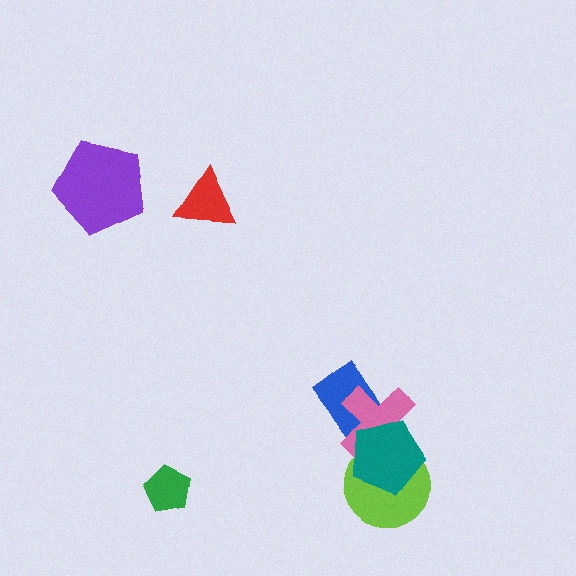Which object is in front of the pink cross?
The teal pentagon is in front of the pink cross.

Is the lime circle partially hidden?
Yes, it is partially covered by another shape.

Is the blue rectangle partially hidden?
Yes, it is partially covered by another shape.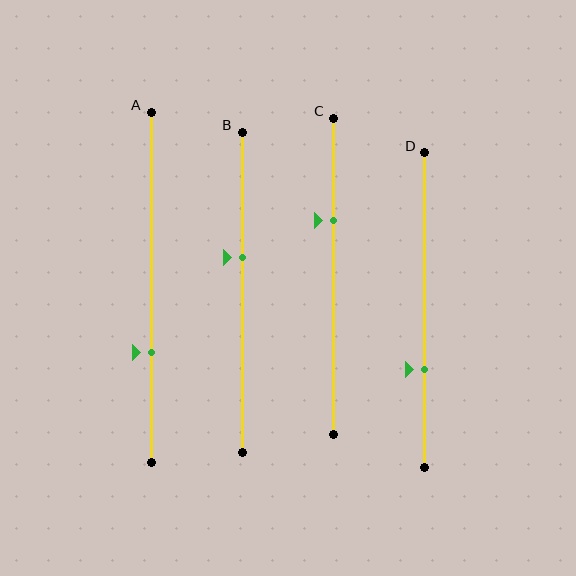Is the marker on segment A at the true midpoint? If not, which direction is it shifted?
No, the marker on segment A is shifted downward by about 19% of the segment length.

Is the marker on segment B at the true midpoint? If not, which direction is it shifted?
No, the marker on segment B is shifted upward by about 11% of the segment length.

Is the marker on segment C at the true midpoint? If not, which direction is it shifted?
No, the marker on segment C is shifted upward by about 18% of the segment length.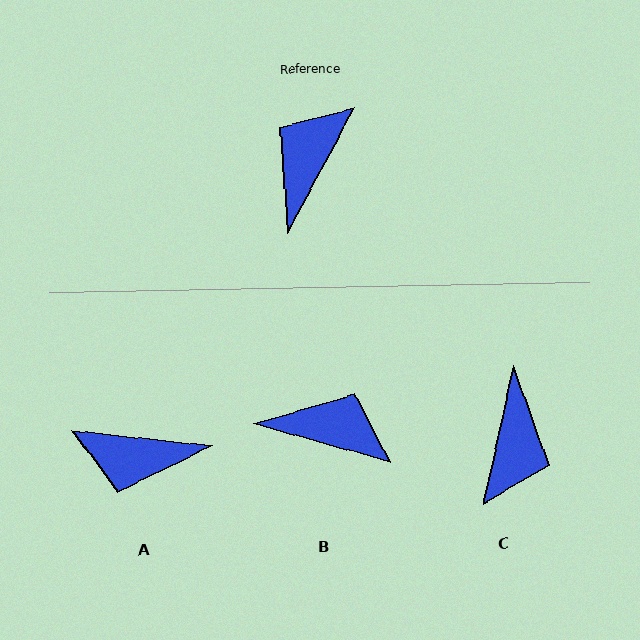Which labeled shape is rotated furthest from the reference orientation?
C, about 164 degrees away.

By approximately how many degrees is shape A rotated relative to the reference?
Approximately 112 degrees counter-clockwise.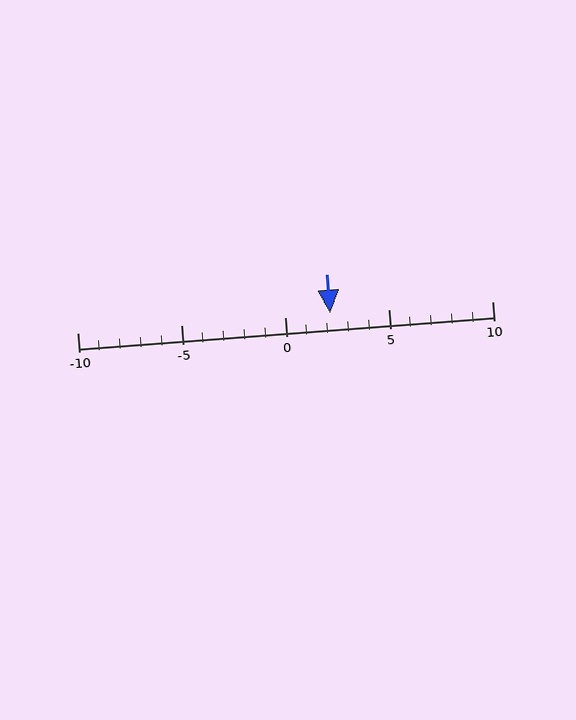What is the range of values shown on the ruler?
The ruler shows values from -10 to 10.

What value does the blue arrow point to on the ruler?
The blue arrow points to approximately 2.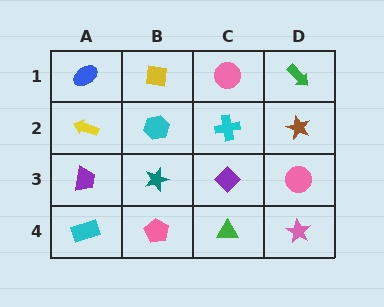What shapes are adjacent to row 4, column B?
A teal star (row 3, column B), a cyan rectangle (row 4, column A), a green triangle (row 4, column C).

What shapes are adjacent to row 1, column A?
A yellow arrow (row 2, column A), a yellow square (row 1, column B).